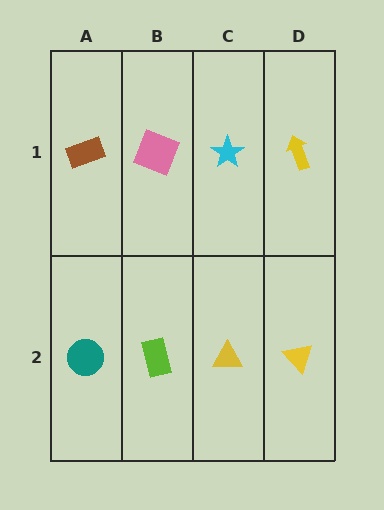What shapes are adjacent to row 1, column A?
A teal circle (row 2, column A), a pink square (row 1, column B).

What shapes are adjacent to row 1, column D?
A yellow triangle (row 2, column D), a cyan star (row 1, column C).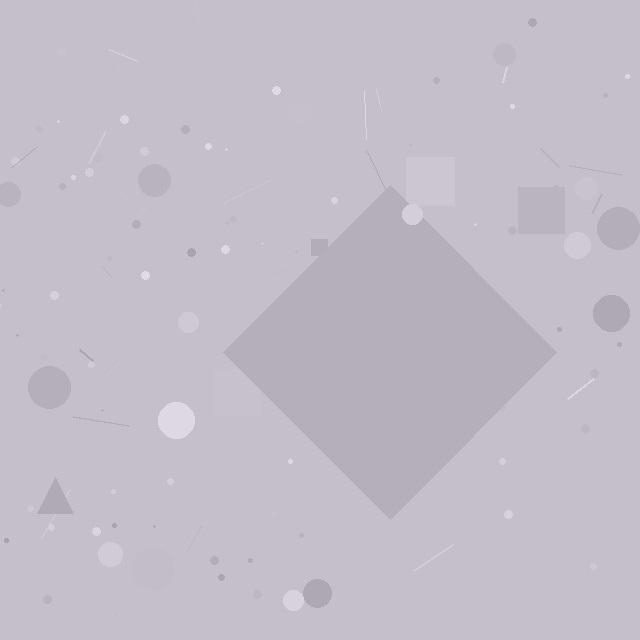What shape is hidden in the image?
A diamond is hidden in the image.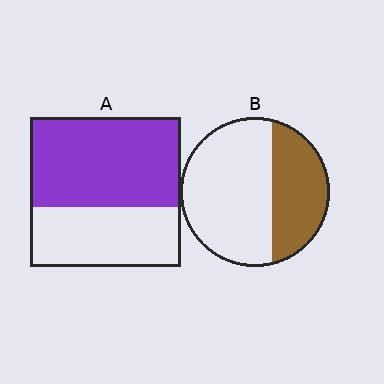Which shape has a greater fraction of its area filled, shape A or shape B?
Shape A.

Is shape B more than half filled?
No.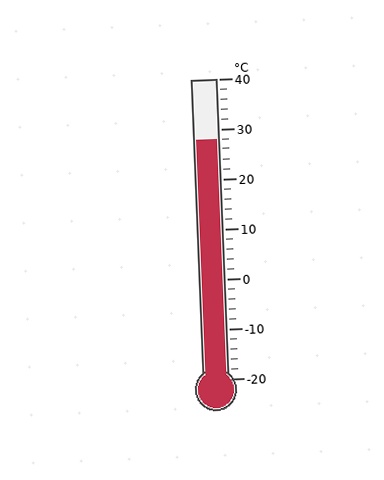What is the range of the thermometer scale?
The thermometer scale ranges from -20°C to 40°C.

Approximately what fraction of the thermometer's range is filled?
The thermometer is filled to approximately 80% of its range.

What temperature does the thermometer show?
The thermometer shows approximately 28°C.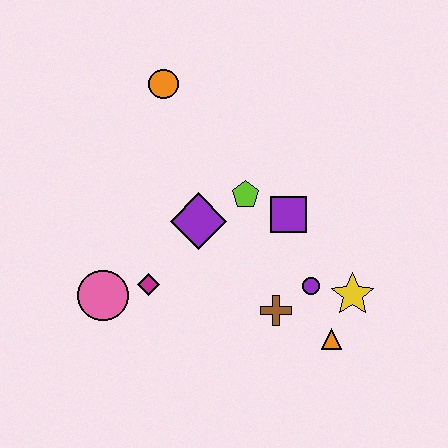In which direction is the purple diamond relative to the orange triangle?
The purple diamond is to the left of the orange triangle.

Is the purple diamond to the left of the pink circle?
No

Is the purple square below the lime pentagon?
Yes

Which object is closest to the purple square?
The lime pentagon is closest to the purple square.